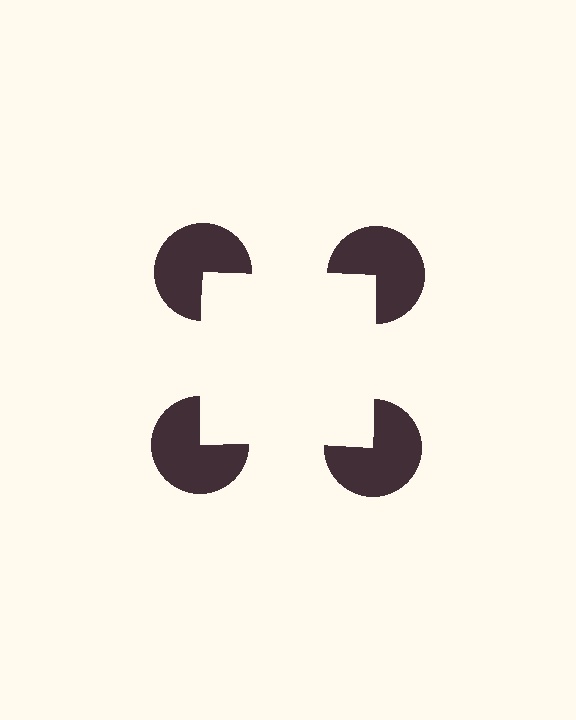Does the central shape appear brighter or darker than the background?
It typically appears slightly brighter than the background, even though no actual brightness change is drawn.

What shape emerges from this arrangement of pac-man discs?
An illusory square — its edges are inferred from the aligned wedge cuts in the pac-man discs, not physically drawn.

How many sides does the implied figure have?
4 sides.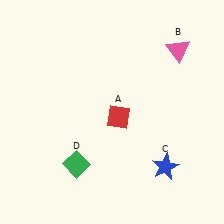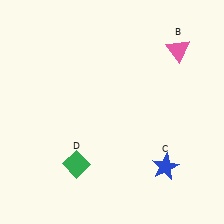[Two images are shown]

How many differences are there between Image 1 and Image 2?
There is 1 difference between the two images.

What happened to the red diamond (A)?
The red diamond (A) was removed in Image 2. It was in the bottom-right area of Image 1.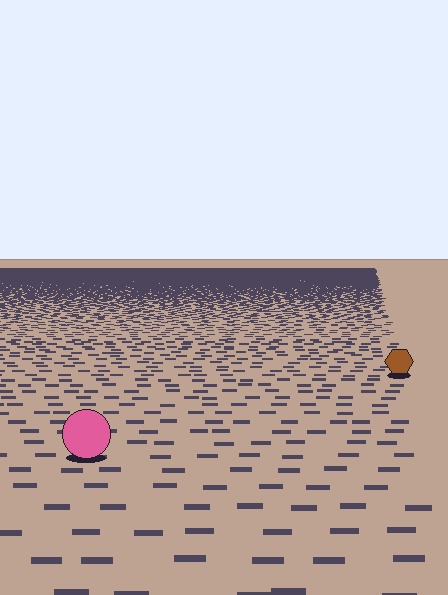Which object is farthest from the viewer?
The brown hexagon is farthest from the viewer. It appears smaller and the ground texture around it is denser.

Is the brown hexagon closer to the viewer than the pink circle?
No. The pink circle is closer — you can tell from the texture gradient: the ground texture is coarser near it.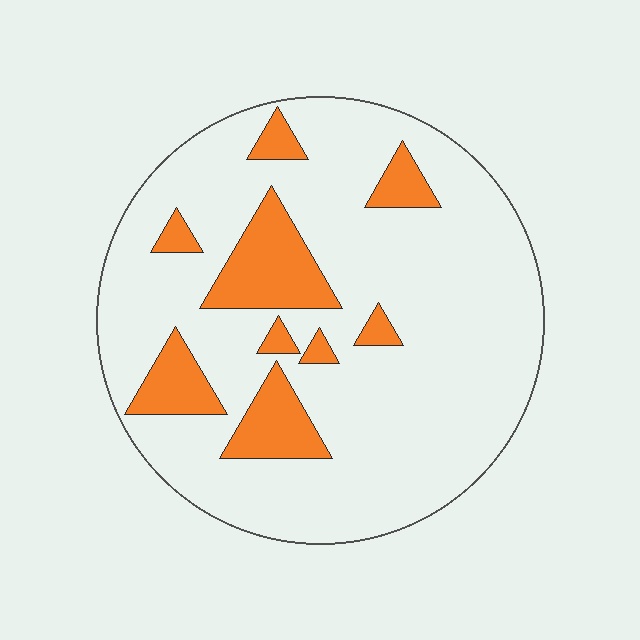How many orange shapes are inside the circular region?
9.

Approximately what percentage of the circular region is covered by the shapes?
Approximately 20%.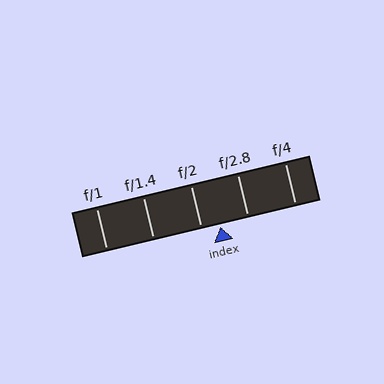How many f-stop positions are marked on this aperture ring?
There are 5 f-stop positions marked.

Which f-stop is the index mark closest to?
The index mark is closest to f/2.